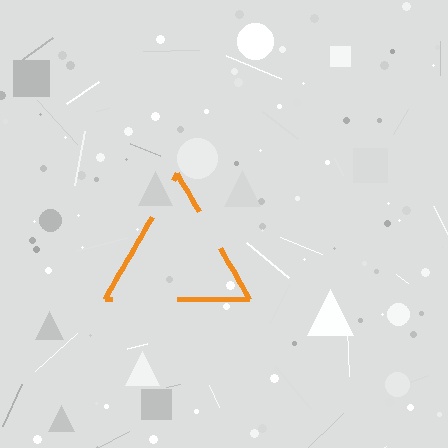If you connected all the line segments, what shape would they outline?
They would outline a triangle.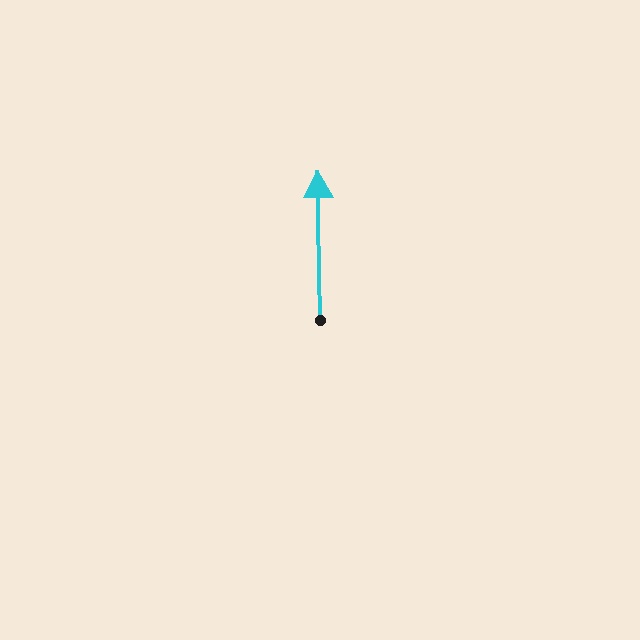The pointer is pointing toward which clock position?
Roughly 12 o'clock.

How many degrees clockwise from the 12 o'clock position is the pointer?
Approximately 359 degrees.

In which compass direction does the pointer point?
North.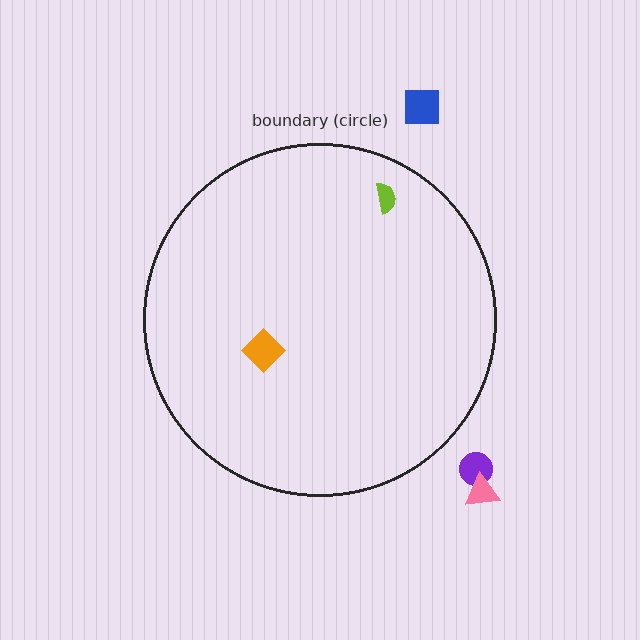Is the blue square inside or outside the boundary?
Outside.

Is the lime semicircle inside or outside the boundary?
Inside.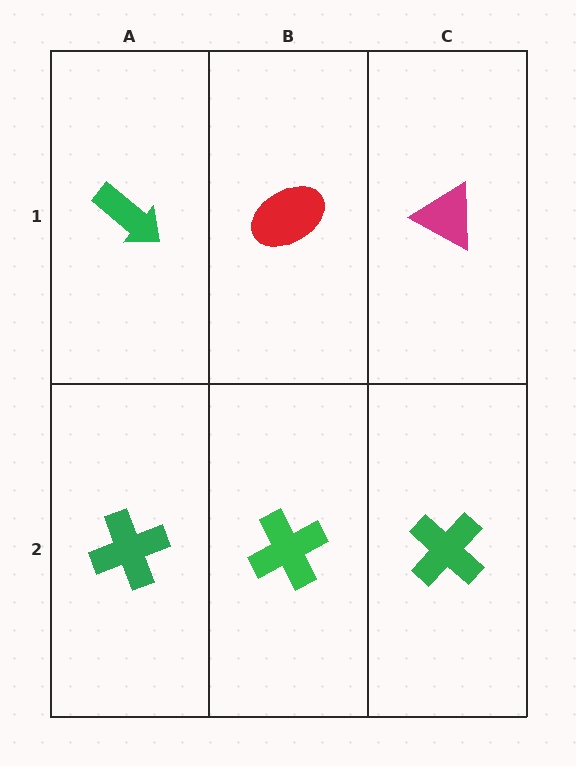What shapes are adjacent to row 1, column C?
A green cross (row 2, column C), a red ellipse (row 1, column B).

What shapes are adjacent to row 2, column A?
A green arrow (row 1, column A), a green cross (row 2, column B).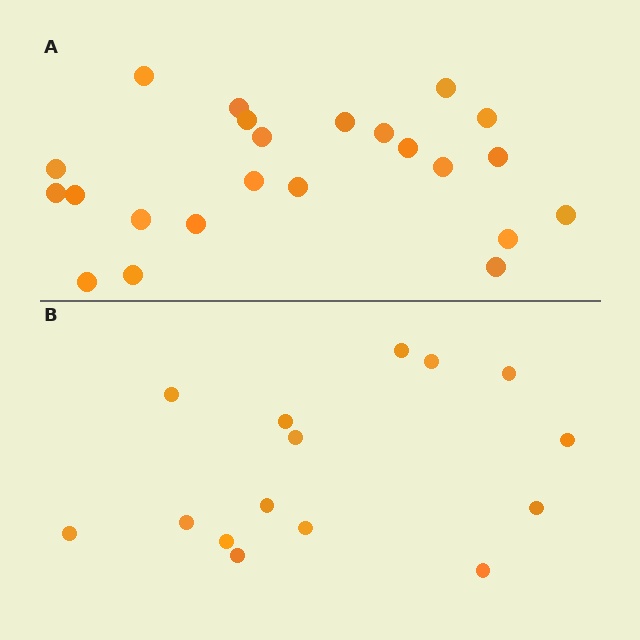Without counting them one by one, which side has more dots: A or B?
Region A (the top region) has more dots.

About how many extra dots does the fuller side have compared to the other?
Region A has roughly 8 or so more dots than region B.